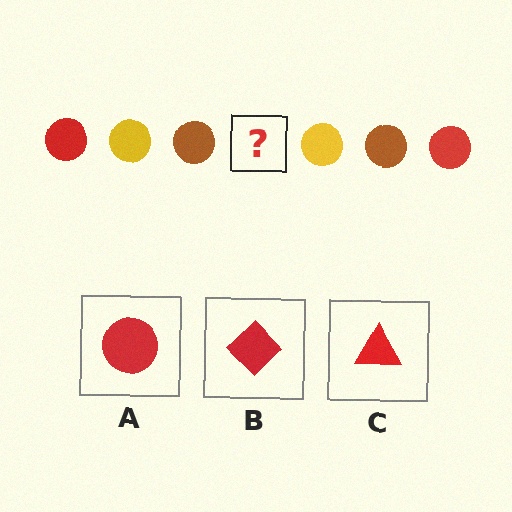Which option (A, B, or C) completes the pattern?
A.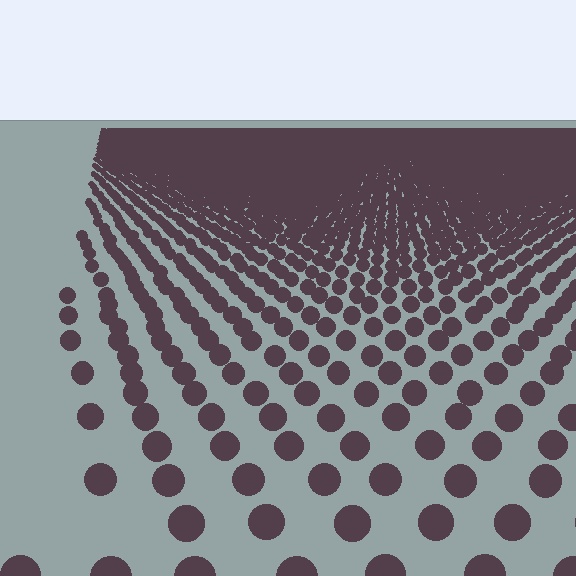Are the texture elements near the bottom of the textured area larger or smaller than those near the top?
Larger. Near the bottom, elements are closer to the viewer and appear at a bigger on-screen size.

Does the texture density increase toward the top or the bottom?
Density increases toward the top.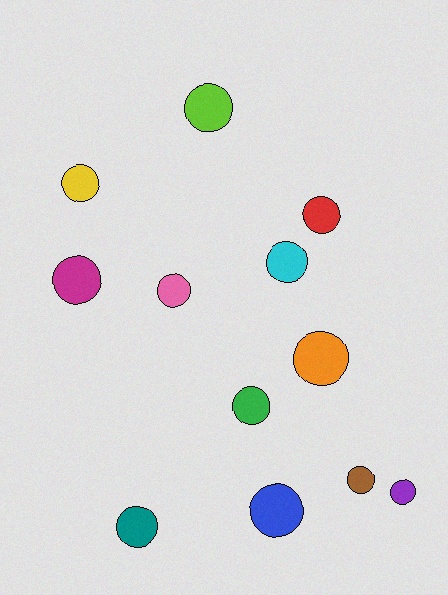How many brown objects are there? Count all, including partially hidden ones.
There is 1 brown object.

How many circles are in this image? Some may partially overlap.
There are 12 circles.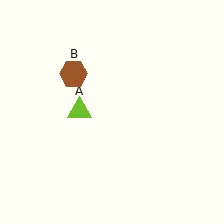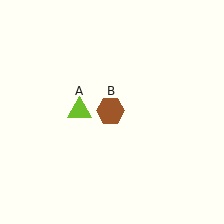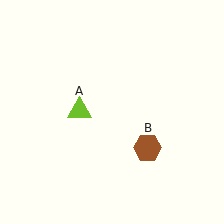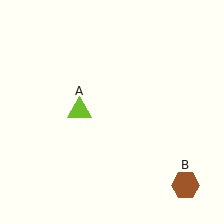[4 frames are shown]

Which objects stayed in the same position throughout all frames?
Lime triangle (object A) remained stationary.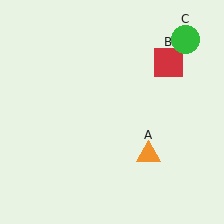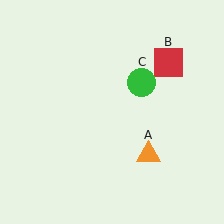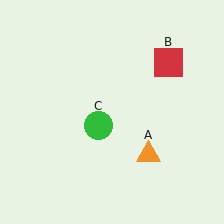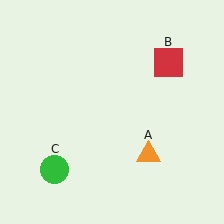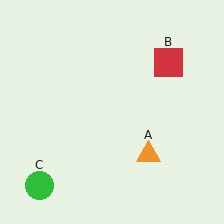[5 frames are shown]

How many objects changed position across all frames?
1 object changed position: green circle (object C).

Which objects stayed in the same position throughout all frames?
Orange triangle (object A) and red square (object B) remained stationary.